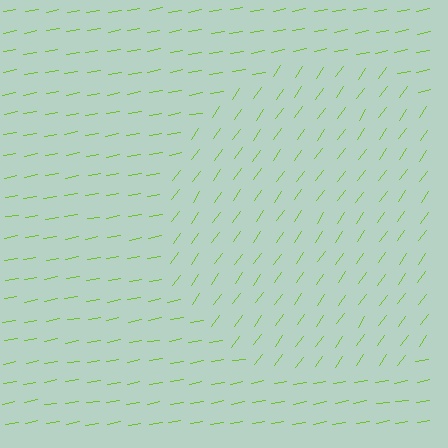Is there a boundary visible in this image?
Yes, there is a texture boundary formed by a change in line orientation.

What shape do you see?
I see a circle.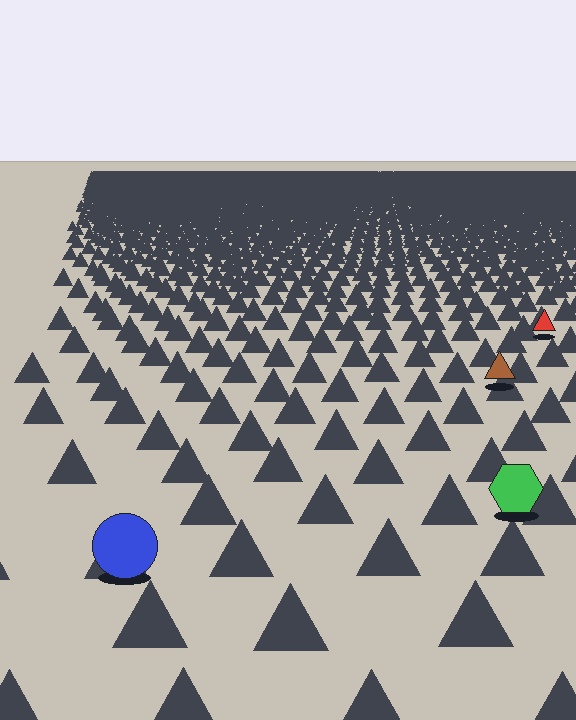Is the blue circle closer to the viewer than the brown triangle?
Yes. The blue circle is closer — you can tell from the texture gradient: the ground texture is coarser near it.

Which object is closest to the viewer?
The blue circle is closest. The texture marks near it are larger and more spread out.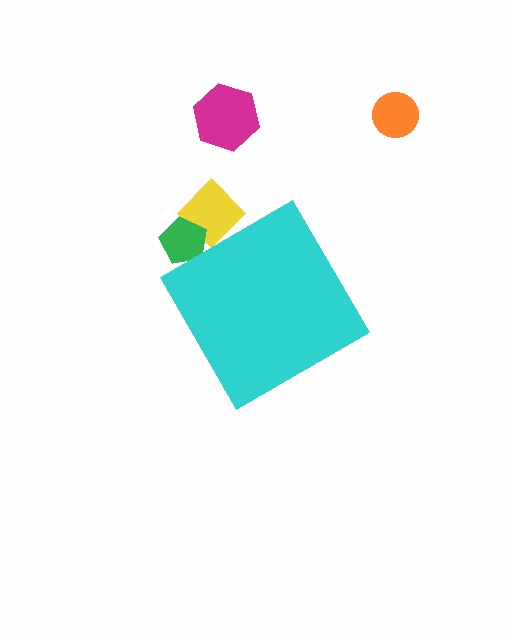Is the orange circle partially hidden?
No, the orange circle is fully visible.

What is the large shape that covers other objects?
A cyan diamond.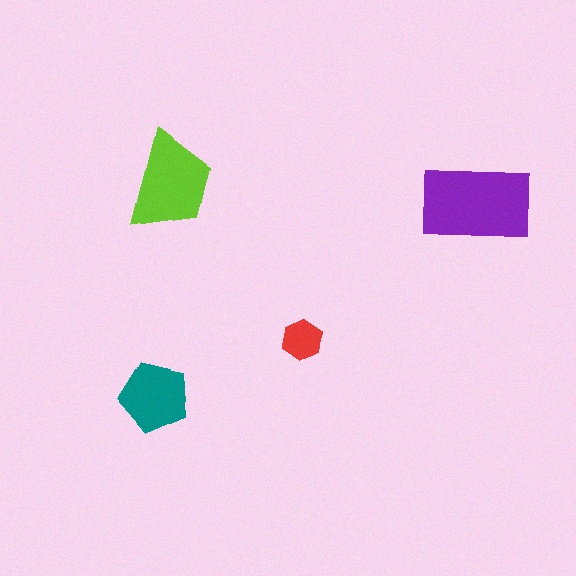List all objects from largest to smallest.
The purple rectangle, the lime trapezoid, the teal pentagon, the red hexagon.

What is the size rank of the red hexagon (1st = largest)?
4th.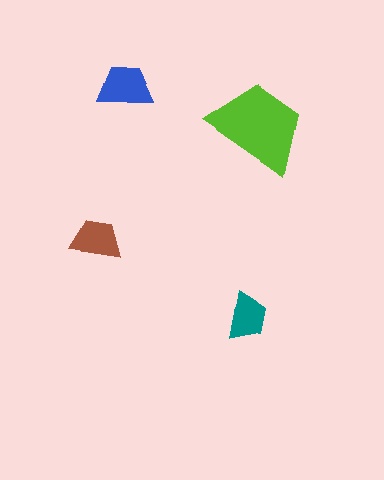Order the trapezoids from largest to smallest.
the lime one, the blue one, the brown one, the teal one.